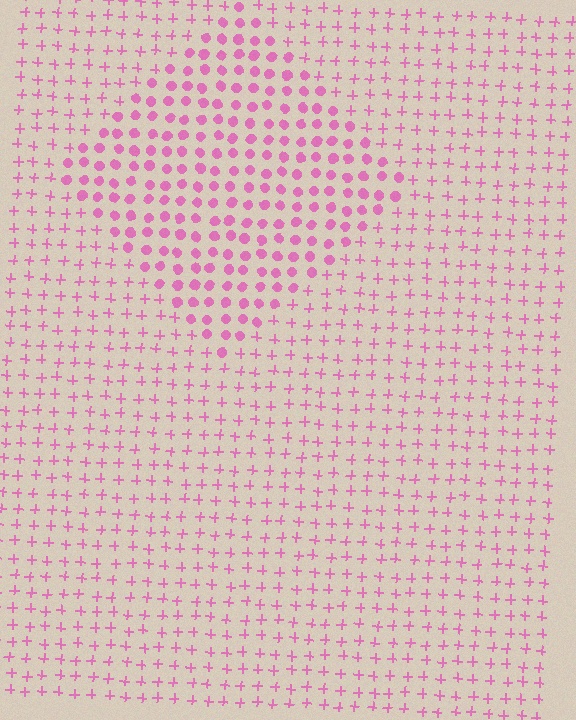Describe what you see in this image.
The image is filled with small pink elements arranged in a uniform grid. A diamond-shaped region contains circles, while the surrounding area contains plus signs. The boundary is defined purely by the change in element shape.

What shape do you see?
I see a diamond.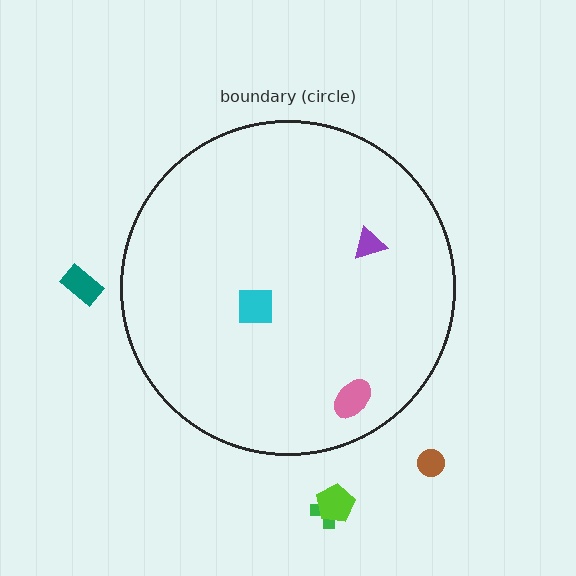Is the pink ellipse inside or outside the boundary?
Inside.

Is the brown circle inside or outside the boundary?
Outside.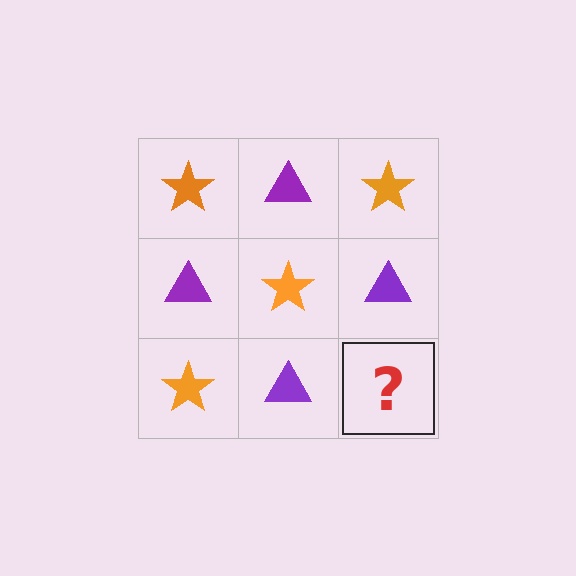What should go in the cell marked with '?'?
The missing cell should contain an orange star.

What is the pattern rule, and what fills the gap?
The rule is that it alternates orange star and purple triangle in a checkerboard pattern. The gap should be filled with an orange star.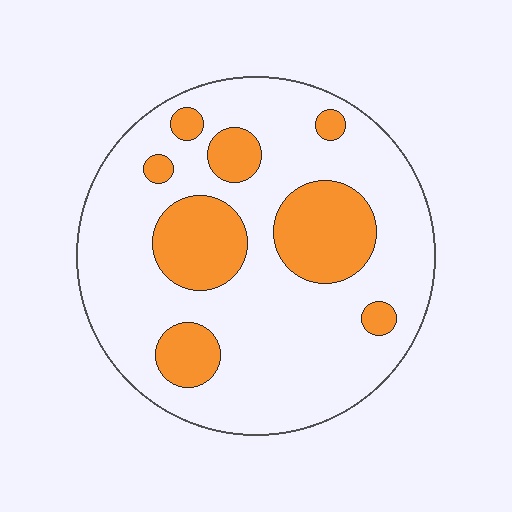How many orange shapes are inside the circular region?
8.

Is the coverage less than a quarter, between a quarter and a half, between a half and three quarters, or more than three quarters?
Less than a quarter.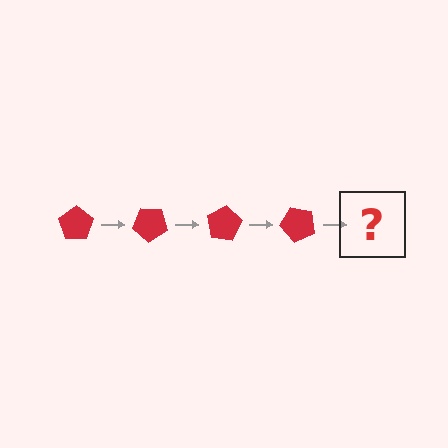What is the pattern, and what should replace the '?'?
The pattern is that the pentagon rotates 40 degrees each step. The '?' should be a red pentagon rotated 160 degrees.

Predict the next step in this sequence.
The next step is a red pentagon rotated 160 degrees.